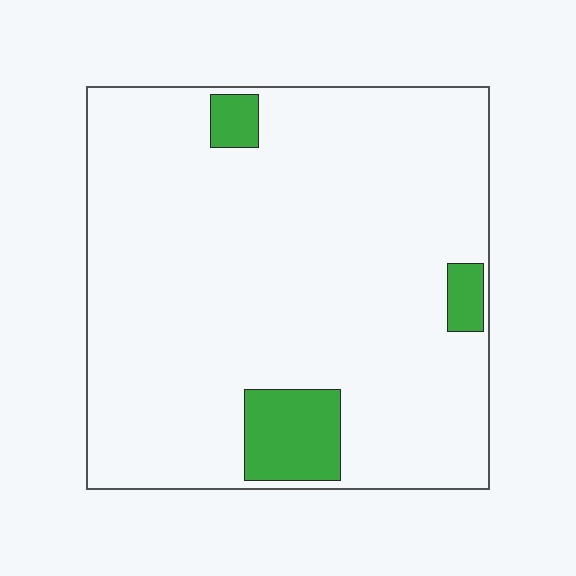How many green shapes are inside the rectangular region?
3.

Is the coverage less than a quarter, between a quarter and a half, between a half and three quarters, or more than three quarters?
Less than a quarter.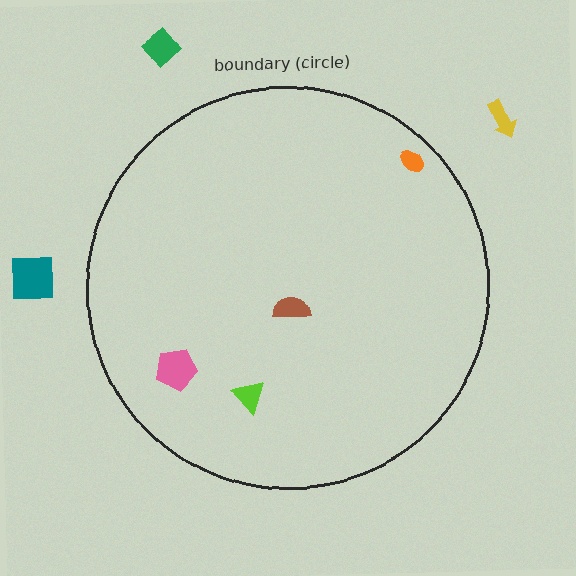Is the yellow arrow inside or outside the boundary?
Outside.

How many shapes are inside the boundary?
4 inside, 3 outside.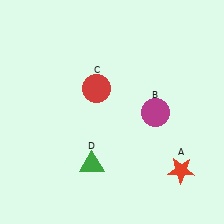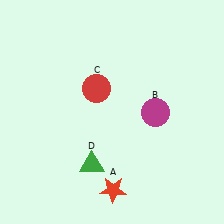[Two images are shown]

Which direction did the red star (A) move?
The red star (A) moved left.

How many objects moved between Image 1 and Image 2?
1 object moved between the two images.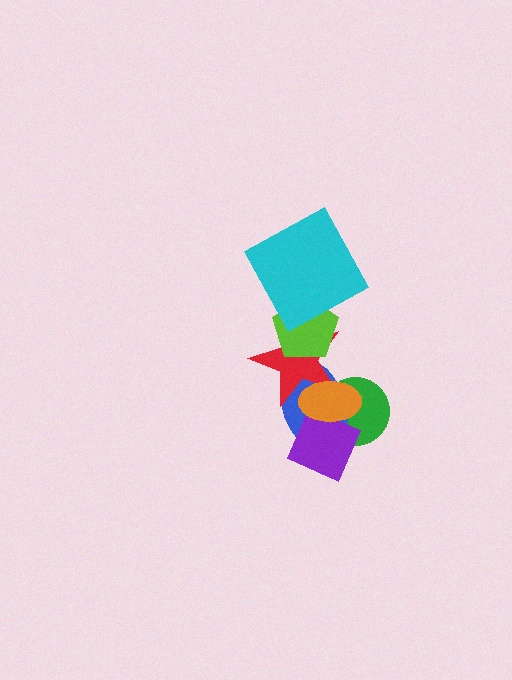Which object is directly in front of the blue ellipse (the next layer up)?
The purple diamond is directly in front of the blue ellipse.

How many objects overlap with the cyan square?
1 object overlaps with the cyan square.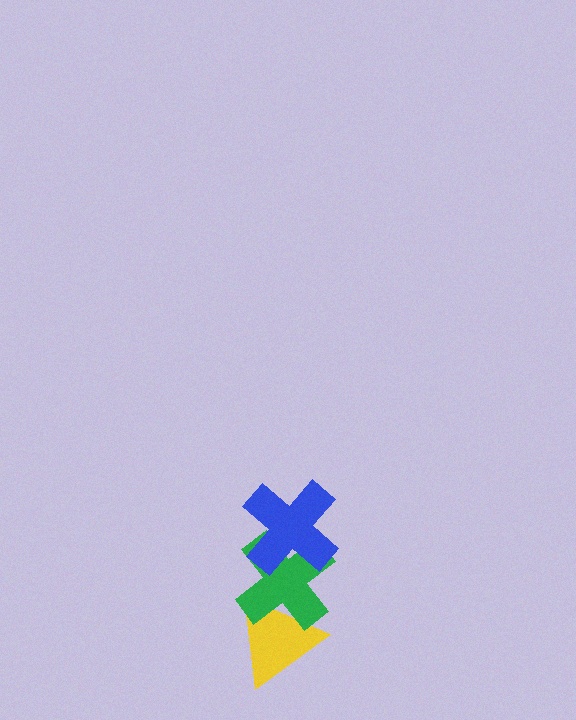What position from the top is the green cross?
The green cross is 2nd from the top.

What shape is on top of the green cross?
The blue cross is on top of the green cross.